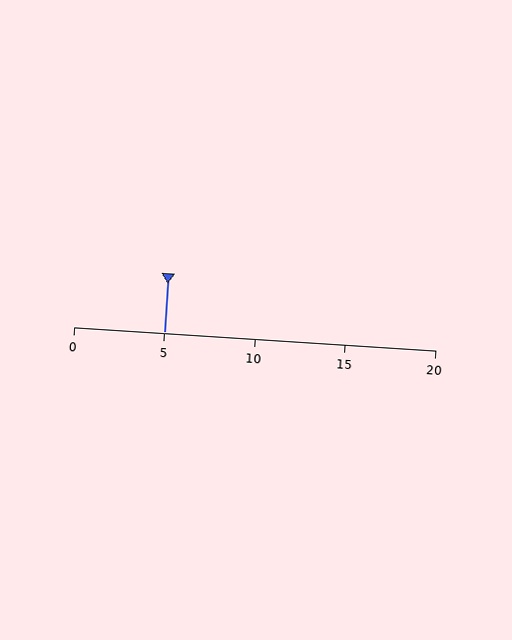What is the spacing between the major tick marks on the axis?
The major ticks are spaced 5 apart.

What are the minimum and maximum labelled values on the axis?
The axis runs from 0 to 20.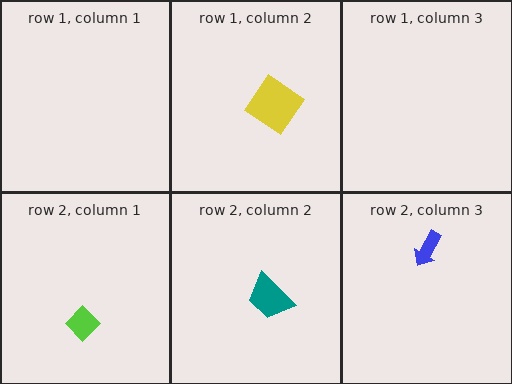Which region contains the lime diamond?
The row 2, column 1 region.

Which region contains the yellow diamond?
The row 1, column 2 region.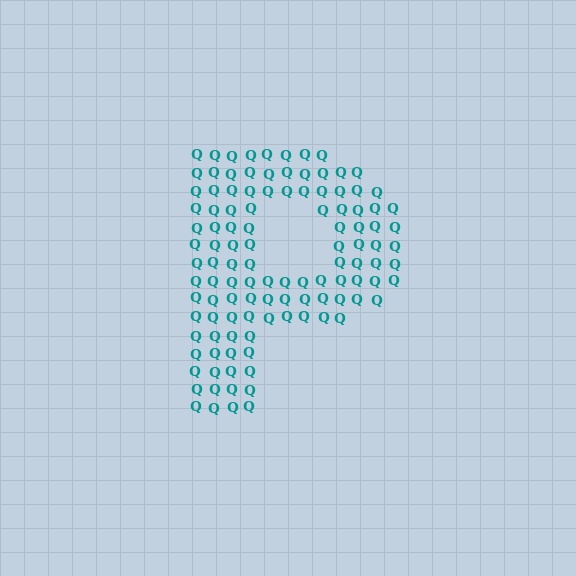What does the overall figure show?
The overall figure shows the letter P.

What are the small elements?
The small elements are letter Q's.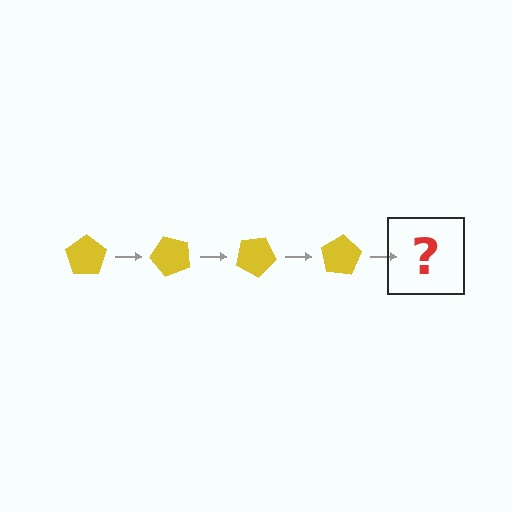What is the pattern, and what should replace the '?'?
The pattern is that the pentagon rotates 50 degrees each step. The '?' should be a yellow pentagon rotated 200 degrees.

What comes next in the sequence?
The next element should be a yellow pentagon rotated 200 degrees.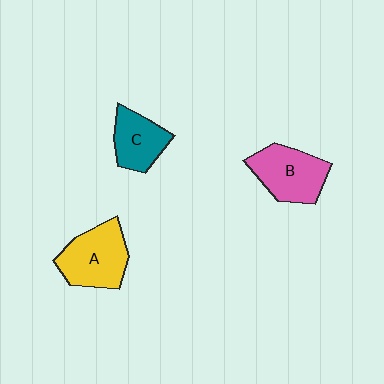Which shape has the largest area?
Shape A (yellow).